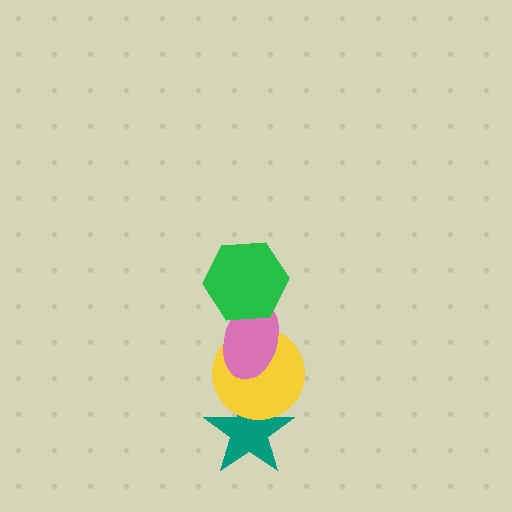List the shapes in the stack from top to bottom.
From top to bottom: the green hexagon, the pink ellipse, the yellow circle, the teal star.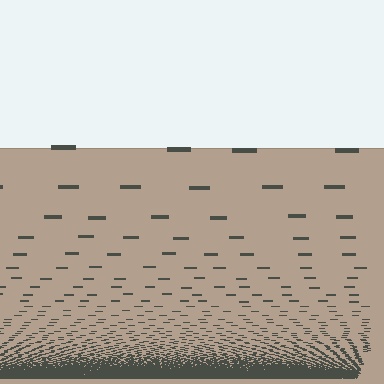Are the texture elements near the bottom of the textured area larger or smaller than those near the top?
Smaller. The gradient is inverted — elements near the bottom are smaller and denser.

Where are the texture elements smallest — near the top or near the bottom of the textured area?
Near the bottom.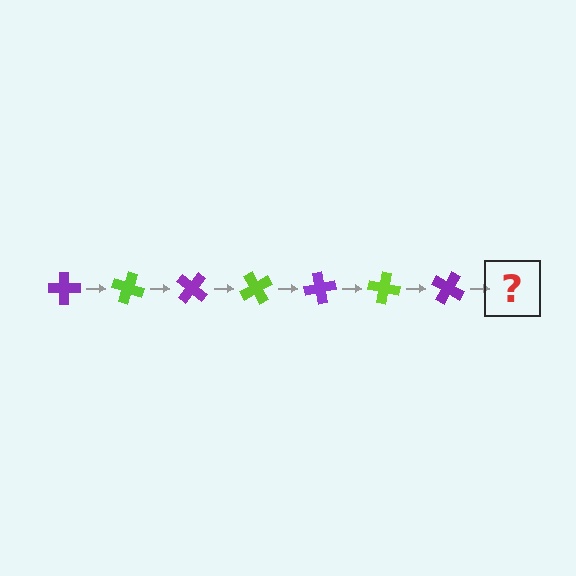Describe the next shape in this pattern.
It should be a lime cross, rotated 140 degrees from the start.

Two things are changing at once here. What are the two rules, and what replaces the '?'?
The two rules are that it rotates 20 degrees each step and the color cycles through purple and lime. The '?' should be a lime cross, rotated 140 degrees from the start.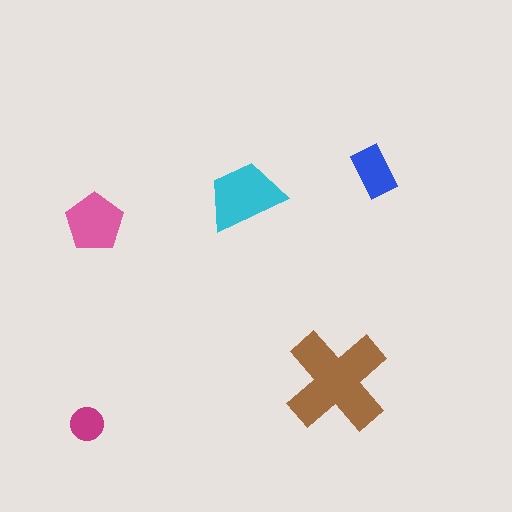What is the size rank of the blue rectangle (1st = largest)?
4th.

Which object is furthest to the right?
The blue rectangle is rightmost.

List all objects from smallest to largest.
The magenta circle, the blue rectangle, the pink pentagon, the cyan trapezoid, the brown cross.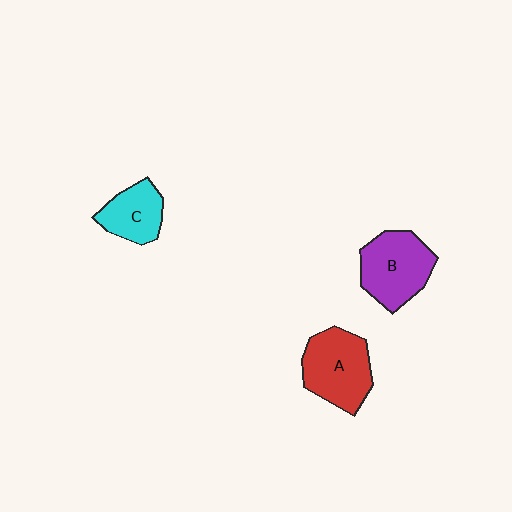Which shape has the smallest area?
Shape C (cyan).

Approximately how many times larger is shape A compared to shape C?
Approximately 1.5 times.